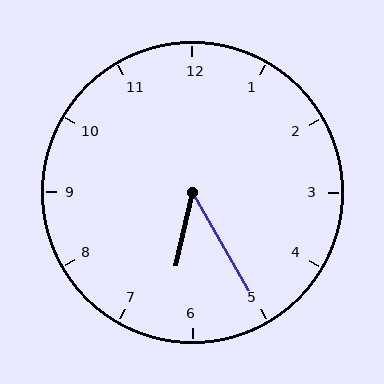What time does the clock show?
6:25.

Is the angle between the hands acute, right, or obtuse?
It is acute.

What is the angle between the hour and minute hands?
Approximately 42 degrees.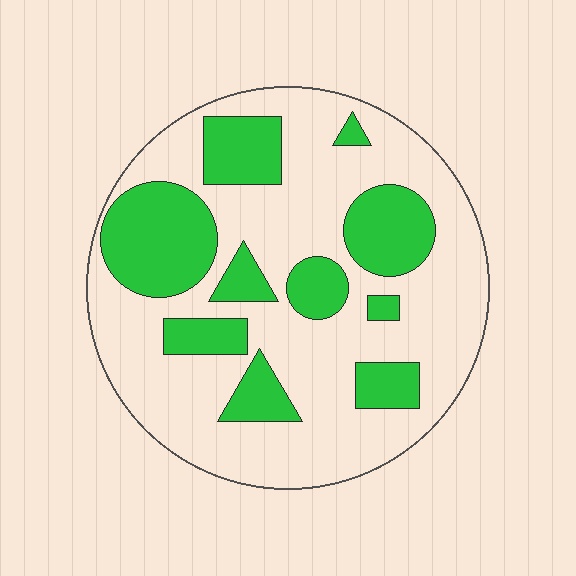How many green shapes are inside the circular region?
10.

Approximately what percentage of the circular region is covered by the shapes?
Approximately 30%.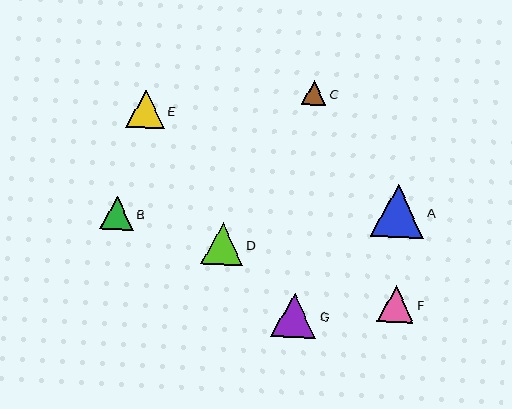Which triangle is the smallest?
Triangle C is the smallest with a size of approximately 25 pixels.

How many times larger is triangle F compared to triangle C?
Triangle F is approximately 1.5 times the size of triangle C.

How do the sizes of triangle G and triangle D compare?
Triangle G and triangle D are approximately the same size.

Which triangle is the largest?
Triangle A is the largest with a size of approximately 53 pixels.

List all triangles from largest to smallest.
From largest to smallest: A, G, D, E, F, B, C.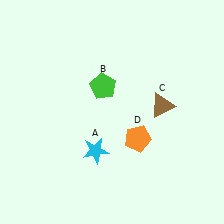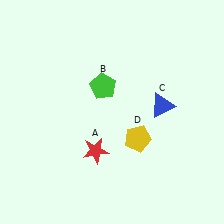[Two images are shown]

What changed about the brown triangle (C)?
In Image 1, C is brown. In Image 2, it changed to blue.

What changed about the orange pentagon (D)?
In Image 1, D is orange. In Image 2, it changed to yellow.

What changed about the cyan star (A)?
In Image 1, A is cyan. In Image 2, it changed to red.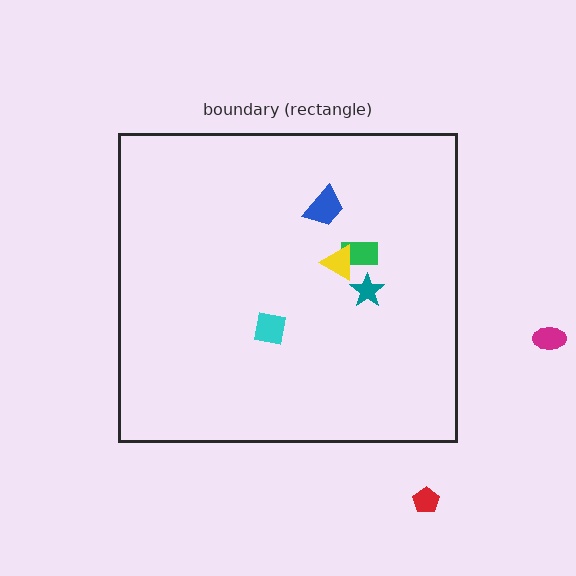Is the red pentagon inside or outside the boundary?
Outside.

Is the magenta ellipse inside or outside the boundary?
Outside.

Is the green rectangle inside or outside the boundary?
Inside.